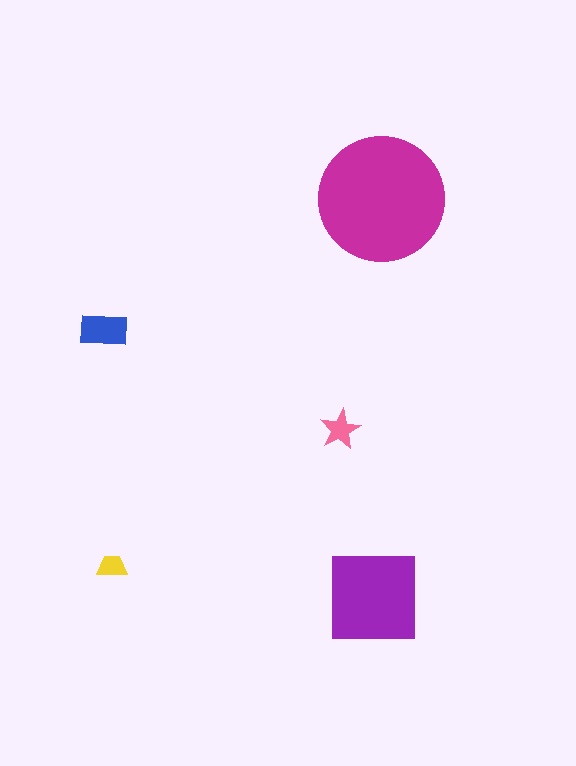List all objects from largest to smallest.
The magenta circle, the purple square, the blue rectangle, the pink star, the yellow trapezoid.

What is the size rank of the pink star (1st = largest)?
4th.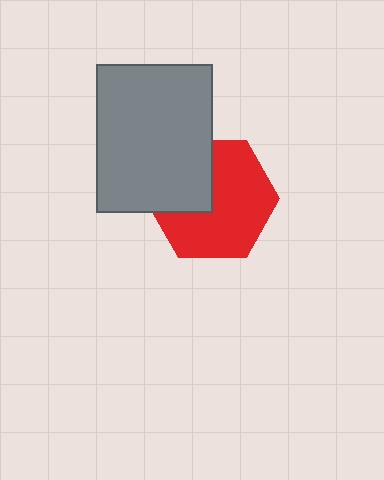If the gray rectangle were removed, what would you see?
You would see the complete red hexagon.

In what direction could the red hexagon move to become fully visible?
The red hexagon could move toward the lower-right. That would shift it out from behind the gray rectangle entirely.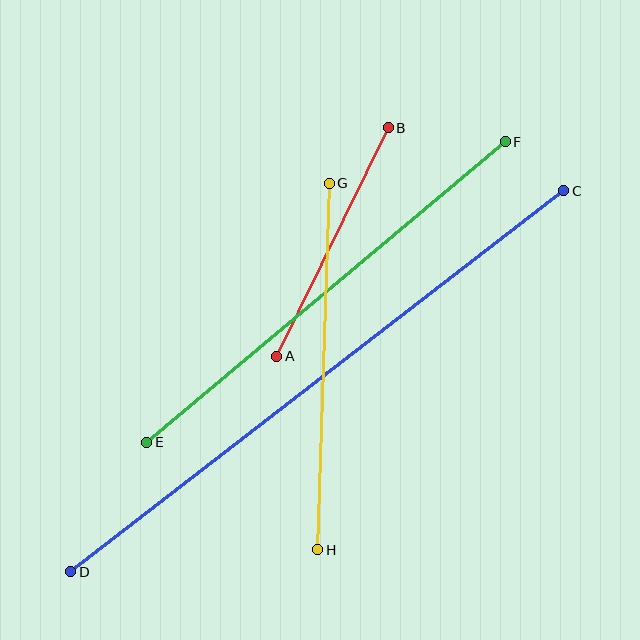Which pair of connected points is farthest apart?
Points C and D are farthest apart.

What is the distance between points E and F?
The distance is approximately 468 pixels.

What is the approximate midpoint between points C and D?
The midpoint is at approximately (317, 381) pixels.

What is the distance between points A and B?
The distance is approximately 255 pixels.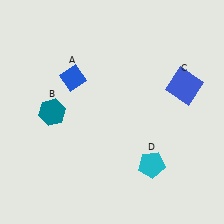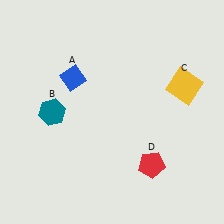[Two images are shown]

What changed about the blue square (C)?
In Image 1, C is blue. In Image 2, it changed to yellow.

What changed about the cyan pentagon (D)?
In Image 1, D is cyan. In Image 2, it changed to red.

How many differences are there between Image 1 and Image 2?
There are 2 differences between the two images.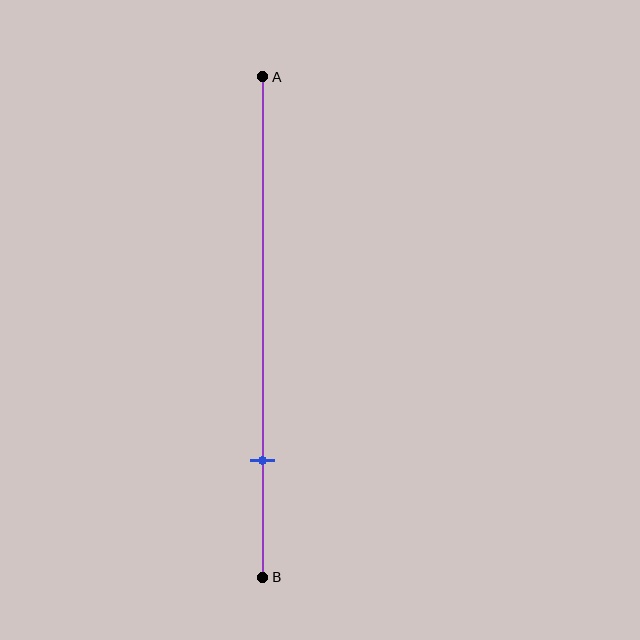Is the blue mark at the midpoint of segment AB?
No, the mark is at about 75% from A, not at the 50% midpoint.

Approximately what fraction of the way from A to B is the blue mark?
The blue mark is approximately 75% of the way from A to B.